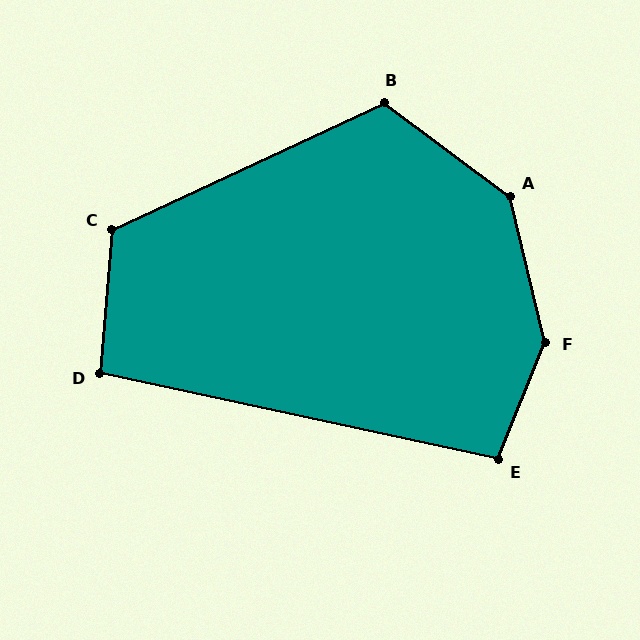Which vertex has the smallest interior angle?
D, at approximately 97 degrees.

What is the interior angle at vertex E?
Approximately 100 degrees (obtuse).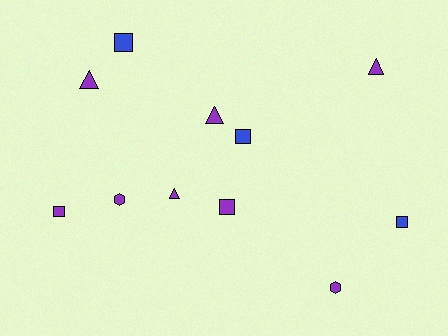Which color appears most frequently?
Purple, with 8 objects.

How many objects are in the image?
There are 11 objects.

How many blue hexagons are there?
There are no blue hexagons.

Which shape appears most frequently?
Square, with 5 objects.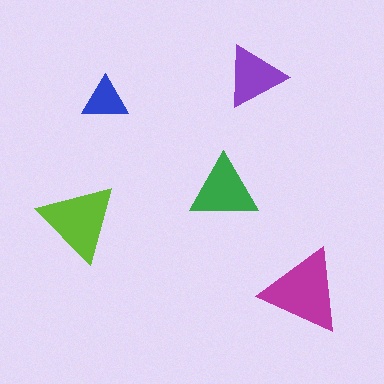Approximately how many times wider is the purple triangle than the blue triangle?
About 1.5 times wider.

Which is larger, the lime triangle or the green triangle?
The lime one.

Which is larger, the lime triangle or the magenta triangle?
The magenta one.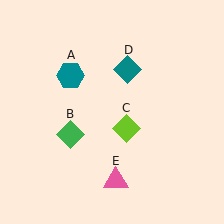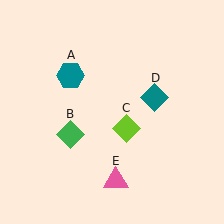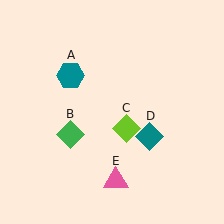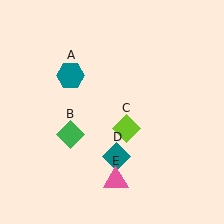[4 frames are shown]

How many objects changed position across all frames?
1 object changed position: teal diamond (object D).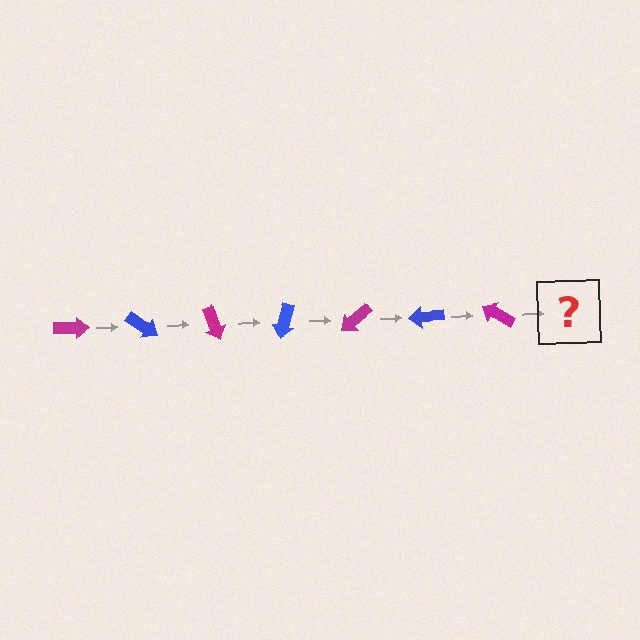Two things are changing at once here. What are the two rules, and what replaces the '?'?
The two rules are that it rotates 35 degrees each step and the color cycles through magenta and blue. The '?' should be a blue arrow, rotated 245 degrees from the start.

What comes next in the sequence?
The next element should be a blue arrow, rotated 245 degrees from the start.